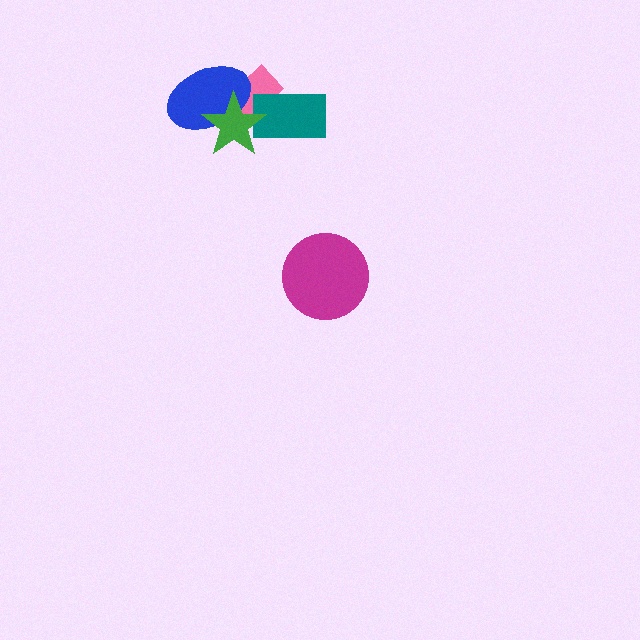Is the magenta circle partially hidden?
No, no other shape covers it.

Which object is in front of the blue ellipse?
The green star is in front of the blue ellipse.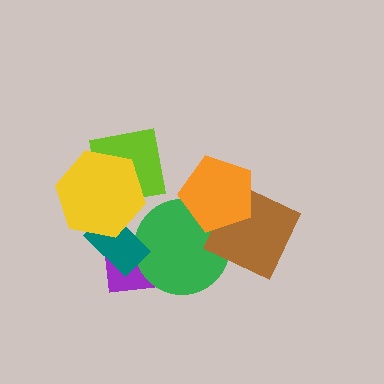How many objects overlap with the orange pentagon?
2 objects overlap with the orange pentagon.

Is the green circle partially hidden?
Yes, it is partially covered by another shape.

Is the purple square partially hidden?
Yes, it is partially covered by another shape.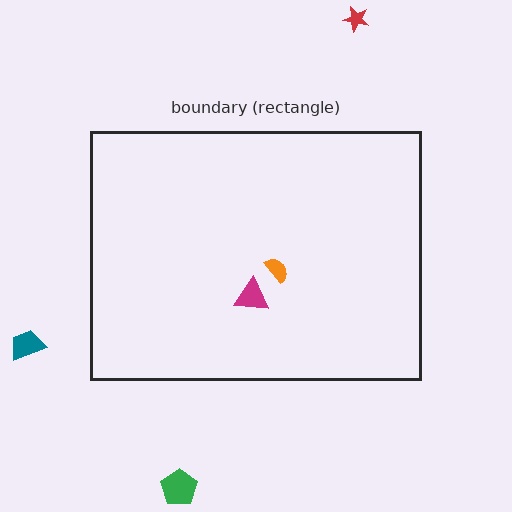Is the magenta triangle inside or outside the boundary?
Inside.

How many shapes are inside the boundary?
2 inside, 3 outside.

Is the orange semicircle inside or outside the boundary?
Inside.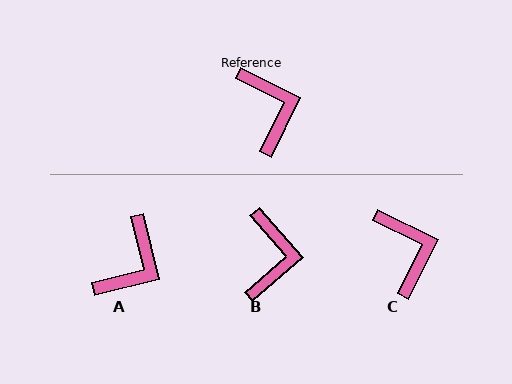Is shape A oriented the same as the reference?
No, it is off by about 50 degrees.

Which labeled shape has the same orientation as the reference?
C.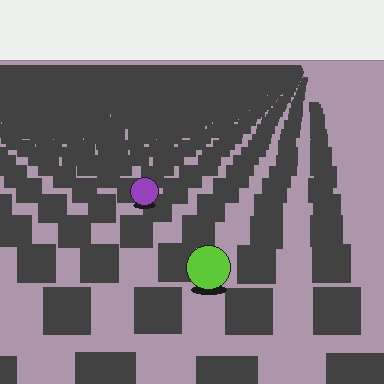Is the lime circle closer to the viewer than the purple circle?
Yes. The lime circle is closer — you can tell from the texture gradient: the ground texture is coarser near it.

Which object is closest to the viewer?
The lime circle is closest. The texture marks near it are larger and more spread out.